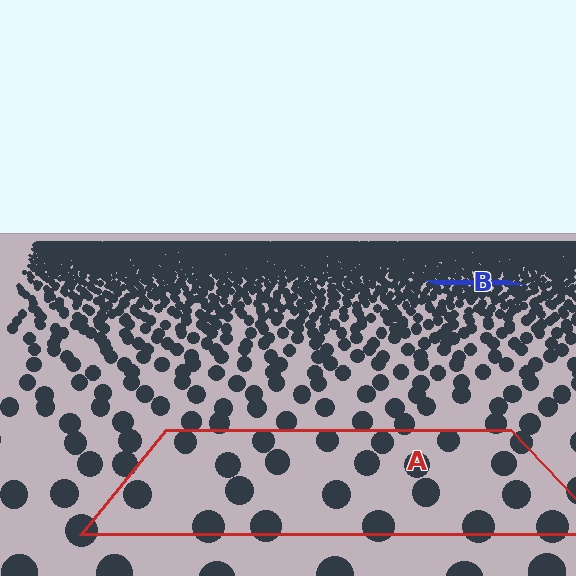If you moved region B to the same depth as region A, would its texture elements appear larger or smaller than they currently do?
They would appear larger. At a closer depth, the same texture elements are projected at a bigger on-screen size.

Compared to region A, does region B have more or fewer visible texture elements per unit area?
Region B has more texture elements per unit area — they are packed more densely because it is farther away.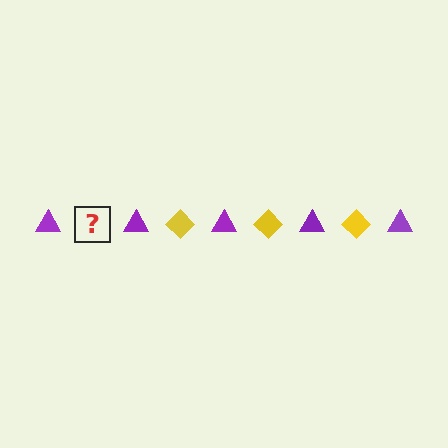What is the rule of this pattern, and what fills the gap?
The rule is that the pattern alternates between purple triangle and yellow diamond. The gap should be filled with a yellow diamond.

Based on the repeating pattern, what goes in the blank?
The blank should be a yellow diamond.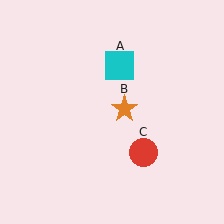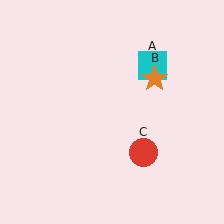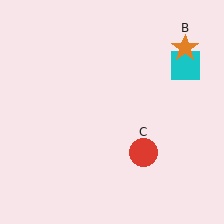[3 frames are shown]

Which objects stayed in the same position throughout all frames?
Red circle (object C) remained stationary.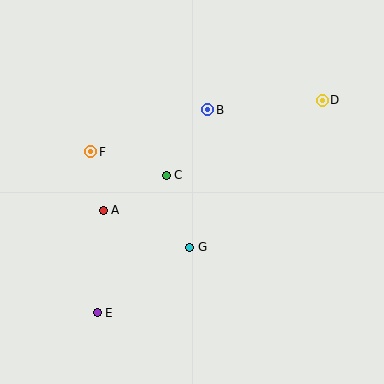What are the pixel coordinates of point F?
Point F is at (91, 152).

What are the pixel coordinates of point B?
Point B is at (208, 110).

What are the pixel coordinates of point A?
Point A is at (103, 210).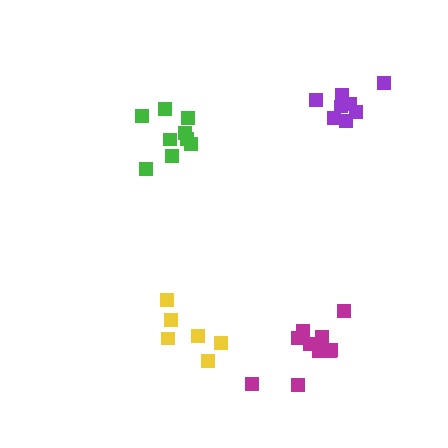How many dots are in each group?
Group 1: 9 dots, Group 2: 6 dots, Group 3: 11 dots, Group 4: 8 dots (34 total).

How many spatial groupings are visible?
There are 4 spatial groupings.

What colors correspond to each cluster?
The clusters are colored: green, yellow, magenta, purple.